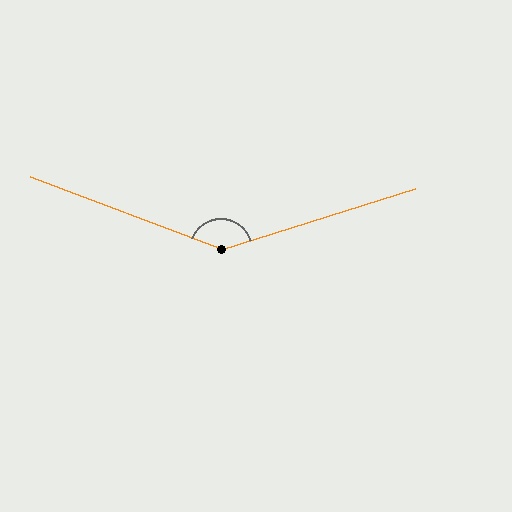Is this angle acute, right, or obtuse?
It is obtuse.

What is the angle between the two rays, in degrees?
Approximately 142 degrees.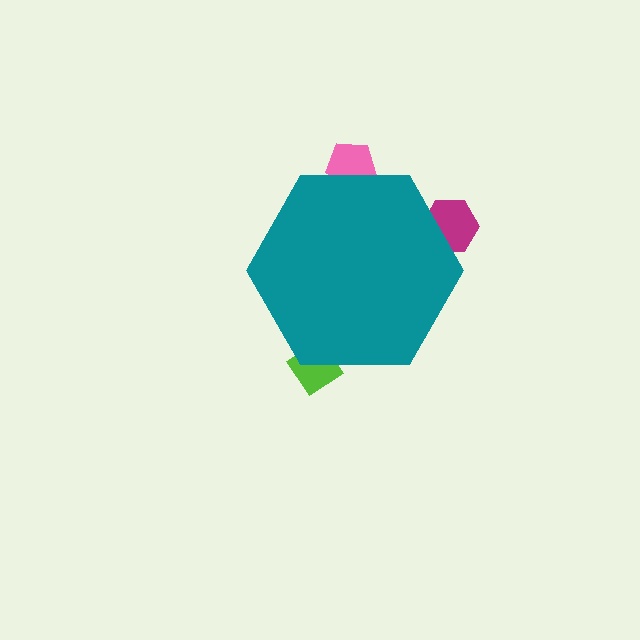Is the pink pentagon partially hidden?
Yes, the pink pentagon is partially hidden behind the teal hexagon.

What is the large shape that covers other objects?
A teal hexagon.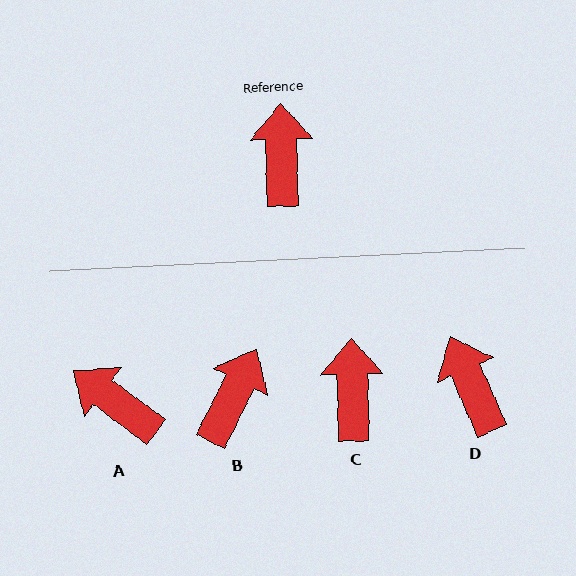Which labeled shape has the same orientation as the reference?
C.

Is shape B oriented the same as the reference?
No, it is off by about 28 degrees.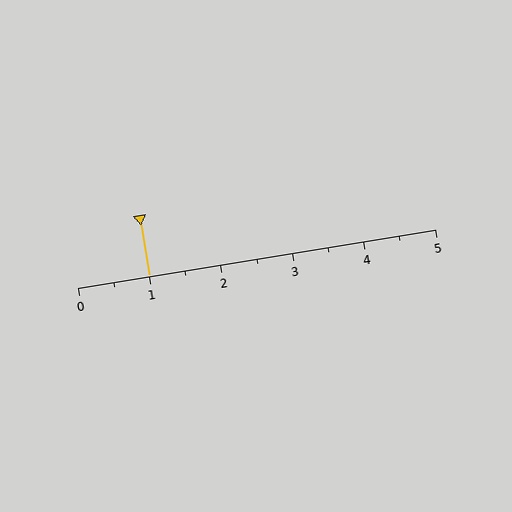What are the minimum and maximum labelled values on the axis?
The axis runs from 0 to 5.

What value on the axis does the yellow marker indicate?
The marker indicates approximately 1.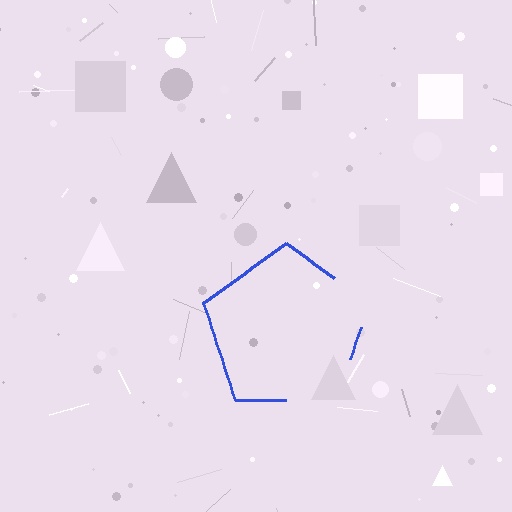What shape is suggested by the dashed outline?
The dashed outline suggests a pentagon.